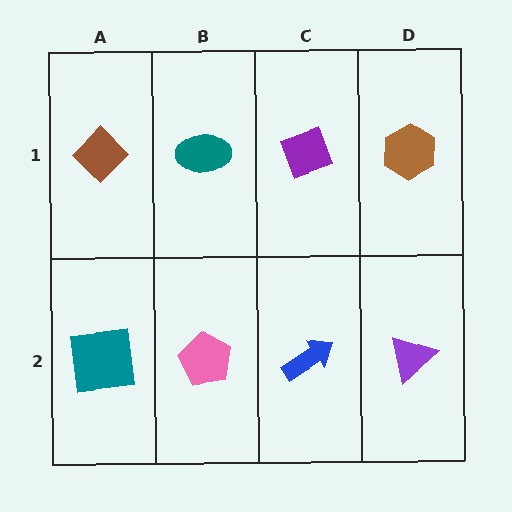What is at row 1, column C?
A purple diamond.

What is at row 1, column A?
A brown diamond.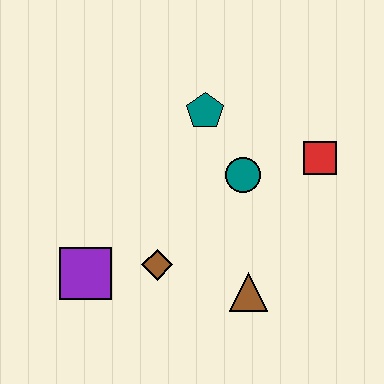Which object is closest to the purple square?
The brown diamond is closest to the purple square.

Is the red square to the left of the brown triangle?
No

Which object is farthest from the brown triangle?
The teal pentagon is farthest from the brown triangle.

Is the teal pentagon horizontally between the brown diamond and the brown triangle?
Yes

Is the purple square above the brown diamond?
No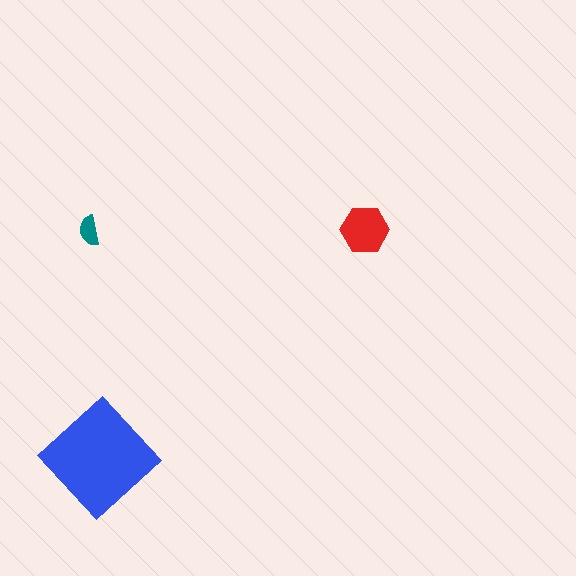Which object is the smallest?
The teal semicircle.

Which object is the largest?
The blue diamond.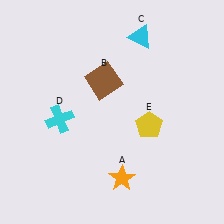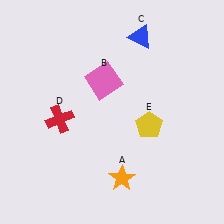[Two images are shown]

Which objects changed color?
B changed from brown to pink. C changed from cyan to blue. D changed from cyan to red.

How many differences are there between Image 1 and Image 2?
There are 3 differences between the two images.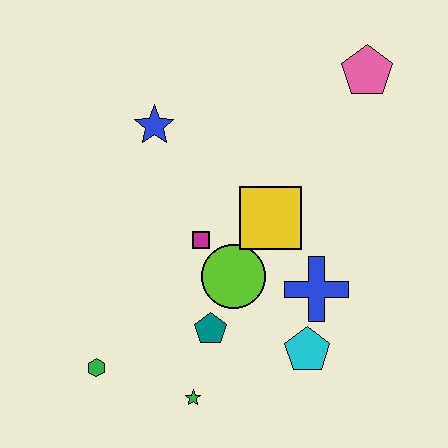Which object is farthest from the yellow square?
The green hexagon is farthest from the yellow square.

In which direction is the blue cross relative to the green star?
The blue cross is to the right of the green star.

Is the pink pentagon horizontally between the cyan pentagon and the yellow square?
No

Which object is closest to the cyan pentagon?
The blue cross is closest to the cyan pentagon.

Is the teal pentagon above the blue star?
No